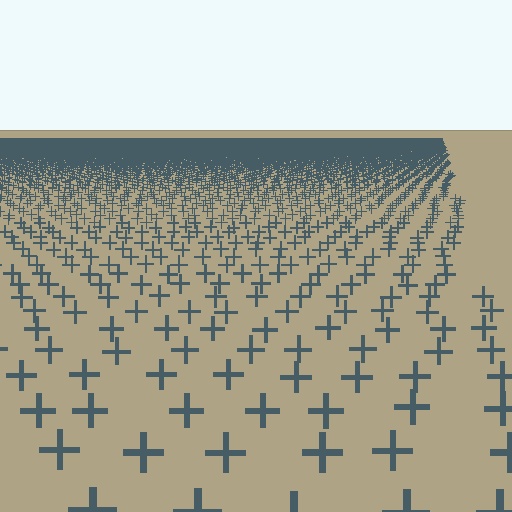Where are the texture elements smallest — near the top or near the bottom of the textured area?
Near the top.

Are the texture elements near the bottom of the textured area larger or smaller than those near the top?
Larger. Near the bottom, elements are closer to the viewer and appear at a bigger on-screen size.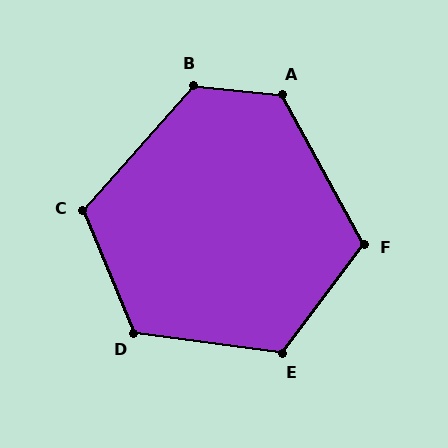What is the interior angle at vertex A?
Approximately 125 degrees (obtuse).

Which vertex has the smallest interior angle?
F, at approximately 114 degrees.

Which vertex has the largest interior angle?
B, at approximately 126 degrees.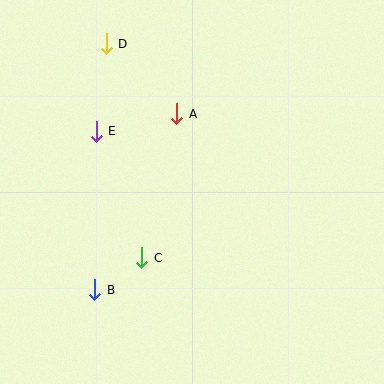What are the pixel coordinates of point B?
Point B is at (95, 290).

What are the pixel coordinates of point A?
Point A is at (177, 114).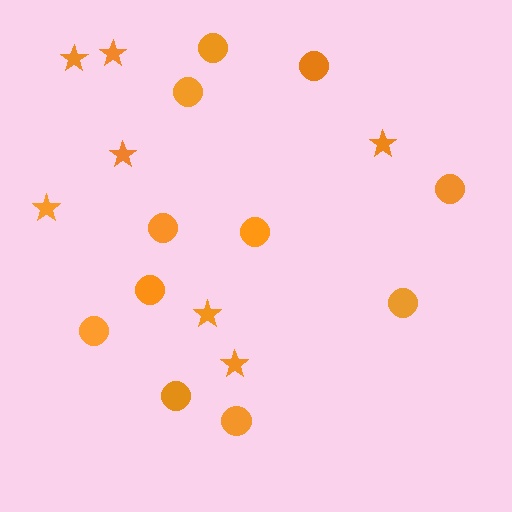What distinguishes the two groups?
There are 2 groups: one group of circles (11) and one group of stars (7).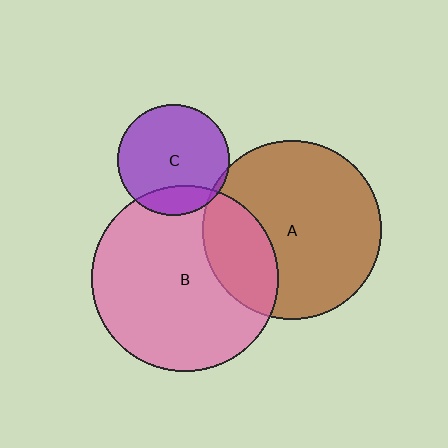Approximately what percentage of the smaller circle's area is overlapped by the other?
Approximately 5%.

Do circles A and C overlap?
Yes.